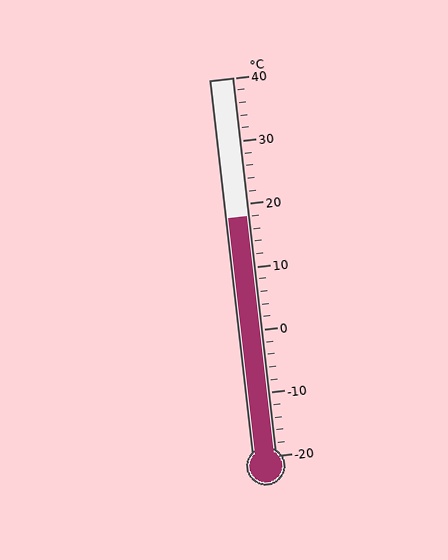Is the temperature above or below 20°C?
The temperature is below 20°C.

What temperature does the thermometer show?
The thermometer shows approximately 18°C.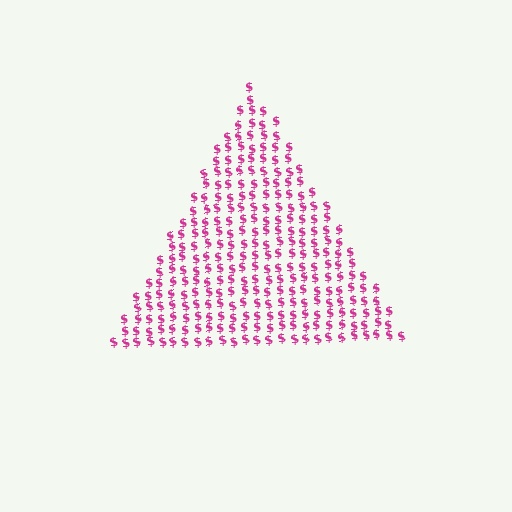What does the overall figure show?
The overall figure shows a triangle.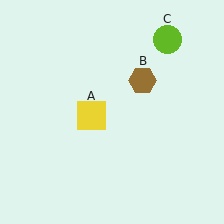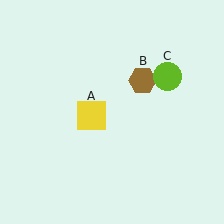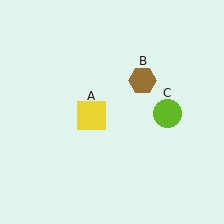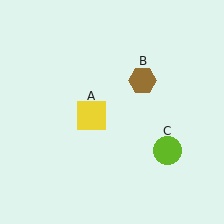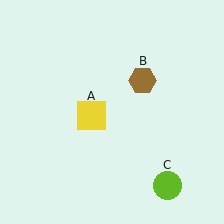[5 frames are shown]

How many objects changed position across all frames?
1 object changed position: lime circle (object C).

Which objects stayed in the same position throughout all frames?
Yellow square (object A) and brown hexagon (object B) remained stationary.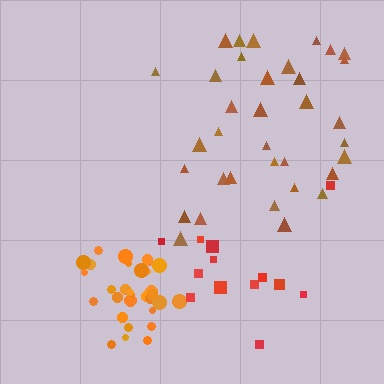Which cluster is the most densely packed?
Orange.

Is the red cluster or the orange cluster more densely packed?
Orange.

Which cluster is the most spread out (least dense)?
Brown.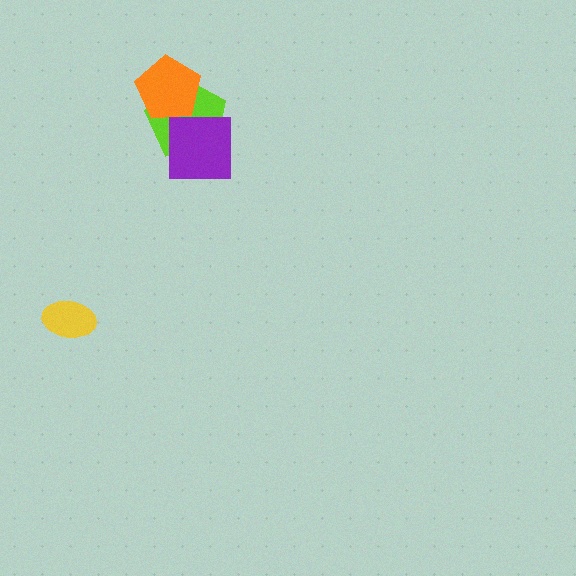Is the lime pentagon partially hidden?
Yes, it is partially covered by another shape.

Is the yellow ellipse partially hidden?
No, no other shape covers it.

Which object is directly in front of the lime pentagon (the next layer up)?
The orange pentagon is directly in front of the lime pentagon.